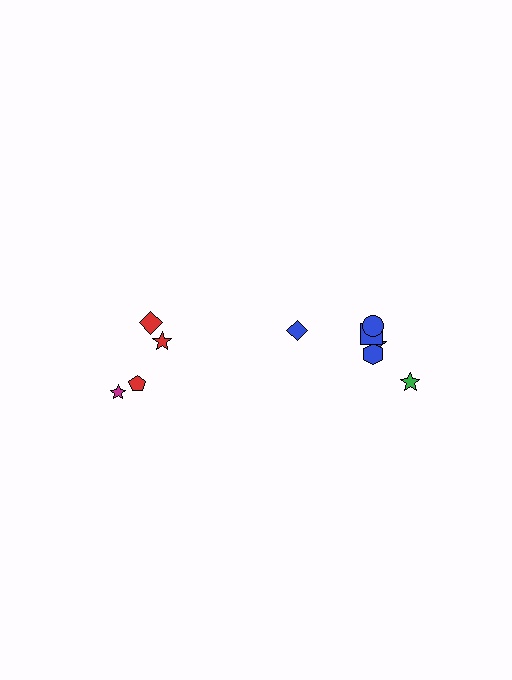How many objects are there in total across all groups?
There are 10 objects.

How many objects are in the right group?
There are 6 objects.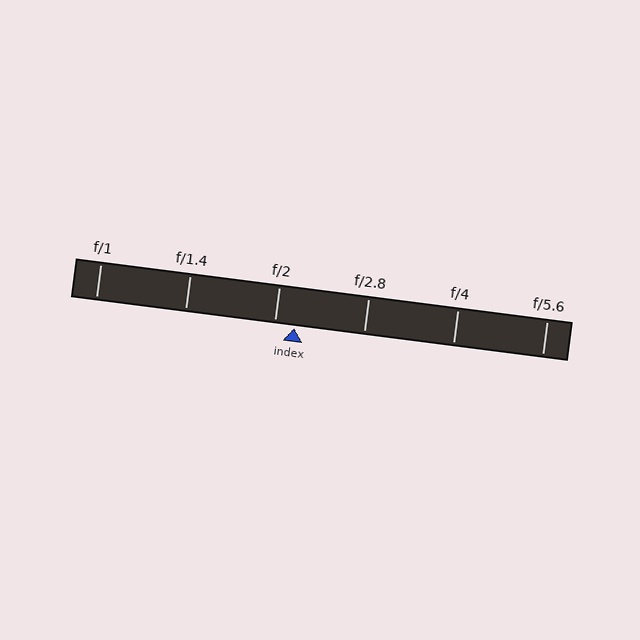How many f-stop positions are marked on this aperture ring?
There are 6 f-stop positions marked.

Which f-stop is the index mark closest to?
The index mark is closest to f/2.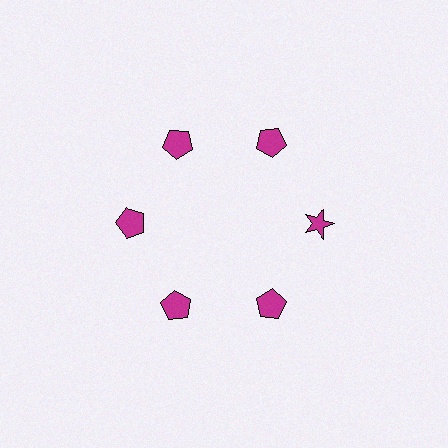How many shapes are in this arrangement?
There are 6 shapes arranged in a ring pattern.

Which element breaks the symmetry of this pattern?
The magenta star at roughly the 3 o'clock position breaks the symmetry. All other shapes are magenta pentagons.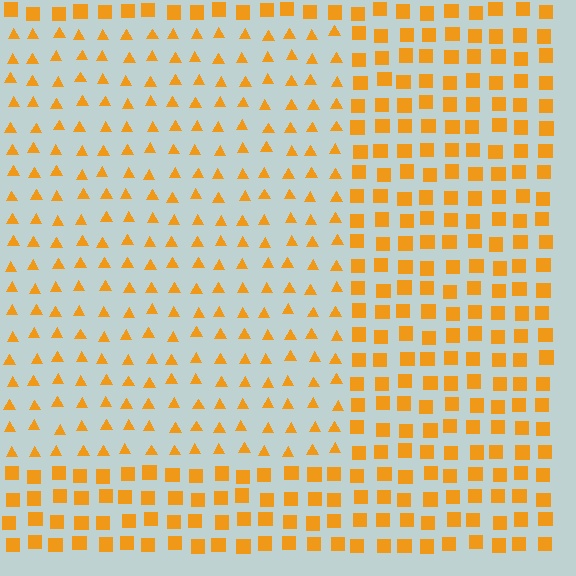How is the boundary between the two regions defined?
The boundary is defined by a change in element shape: triangles inside vs. squares outside. All elements share the same color and spacing.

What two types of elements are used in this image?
The image uses triangles inside the rectangle region and squares outside it.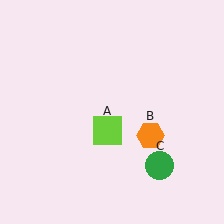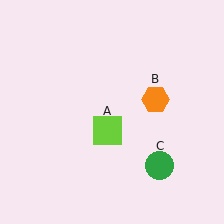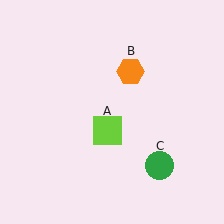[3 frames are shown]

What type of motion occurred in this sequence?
The orange hexagon (object B) rotated counterclockwise around the center of the scene.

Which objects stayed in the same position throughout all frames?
Lime square (object A) and green circle (object C) remained stationary.